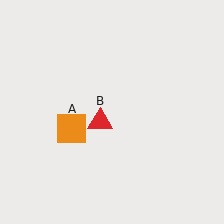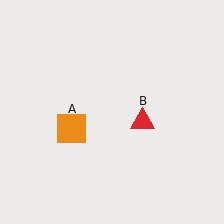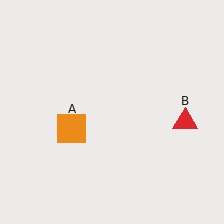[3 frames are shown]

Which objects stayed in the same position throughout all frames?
Orange square (object A) remained stationary.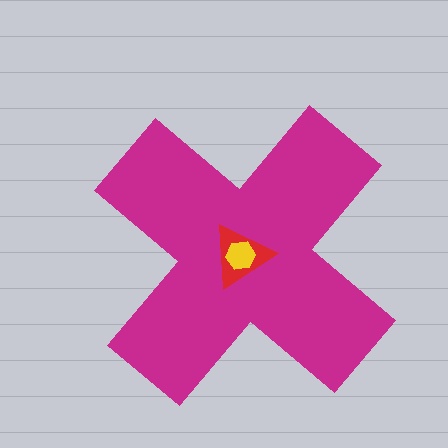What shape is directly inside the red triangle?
The yellow hexagon.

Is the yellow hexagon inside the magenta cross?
Yes.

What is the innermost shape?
The yellow hexagon.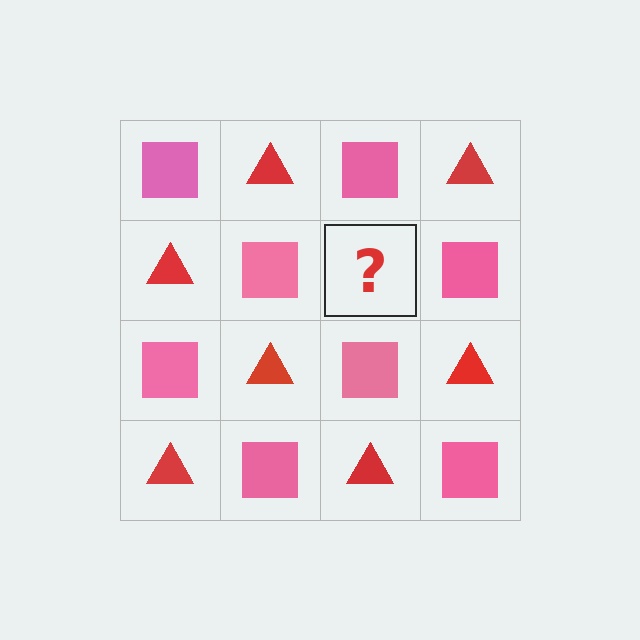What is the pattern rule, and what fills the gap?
The rule is that it alternates pink square and red triangle in a checkerboard pattern. The gap should be filled with a red triangle.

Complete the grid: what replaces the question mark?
The question mark should be replaced with a red triangle.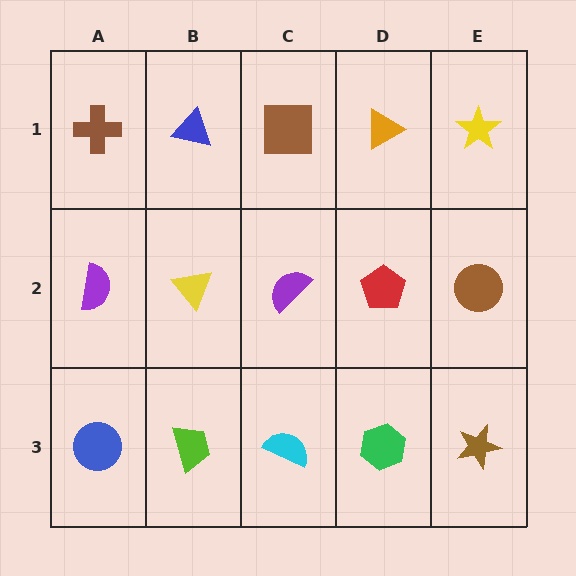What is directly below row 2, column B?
A lime trapezoid.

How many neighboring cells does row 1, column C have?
3.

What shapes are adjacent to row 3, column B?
A yellow triangle (row 2, column B), a blue circle (row 3, column A), a cyan semicircle (row 3, column C).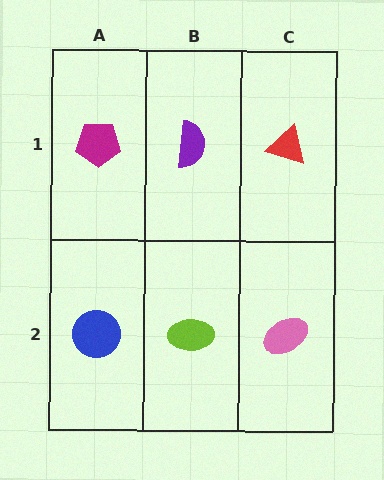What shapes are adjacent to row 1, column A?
A blue circle (row 2, column A), a purple semicircle (row 1, column B).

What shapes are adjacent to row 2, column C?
A red triangle (row 1, column C), a lime ellipse (row 2, column B).